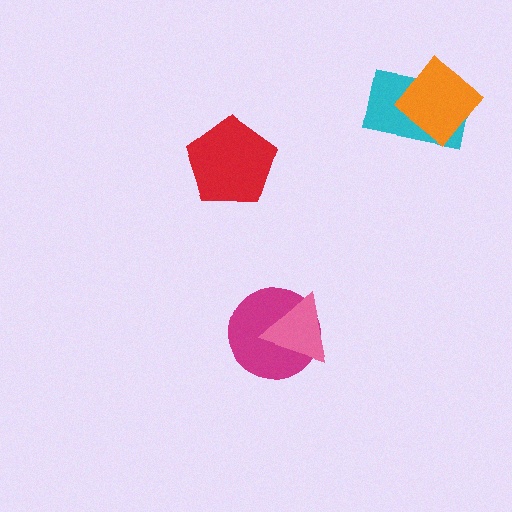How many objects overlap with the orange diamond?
1 object overlaps with the orange diamond.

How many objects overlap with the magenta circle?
1 object overlaps with the magenta circle.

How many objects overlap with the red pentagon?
0 objects overlap with the red pentagon.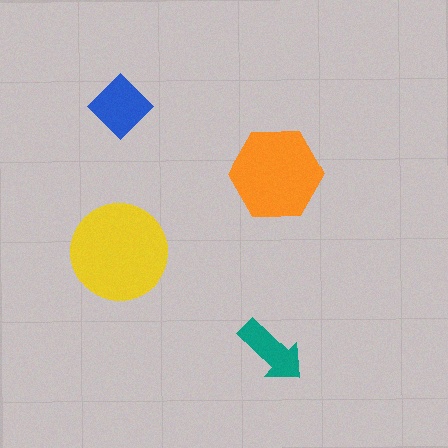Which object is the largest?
The yellow circle.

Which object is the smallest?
The teal arrow.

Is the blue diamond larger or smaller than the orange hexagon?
Smaller.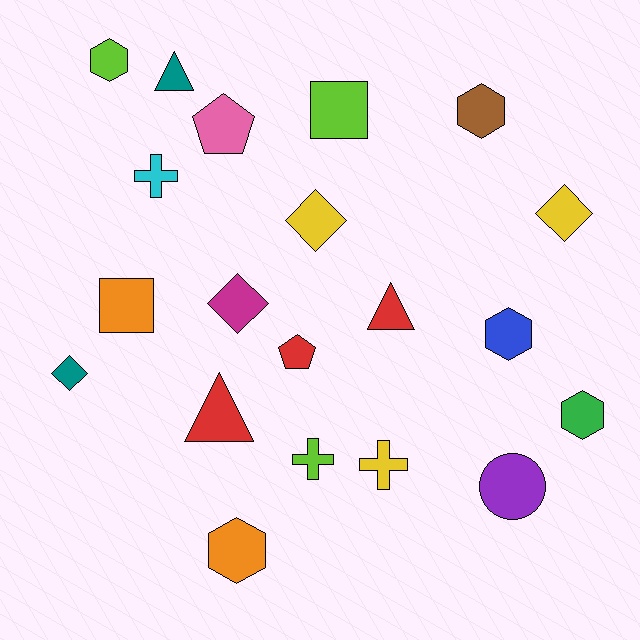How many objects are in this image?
There are 20 objects.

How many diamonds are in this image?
There are 4 diamonds.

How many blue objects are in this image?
There is 1 blue object.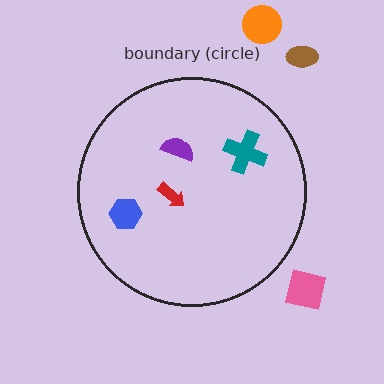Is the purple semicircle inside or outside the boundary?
Inside.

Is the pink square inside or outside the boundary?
Outside.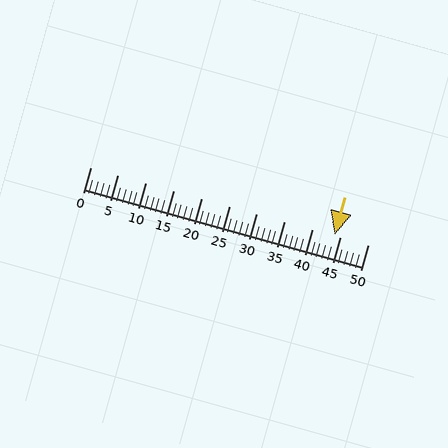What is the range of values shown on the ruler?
The ruler shows values from 0 to 50.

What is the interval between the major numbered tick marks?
The major tick marks are spaced 5 units apart.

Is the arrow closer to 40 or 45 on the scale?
The arrow is closer to 45.